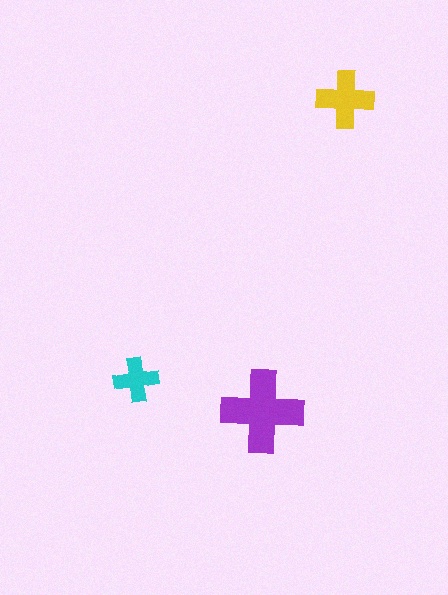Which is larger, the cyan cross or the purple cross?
The purple one.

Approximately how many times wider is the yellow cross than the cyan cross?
About 1.5 times wider.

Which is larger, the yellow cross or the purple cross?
The purple one.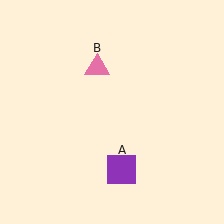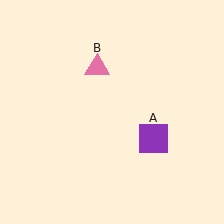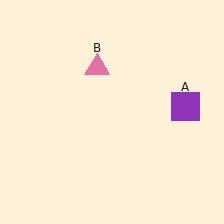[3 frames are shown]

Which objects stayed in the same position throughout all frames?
Pink triangle (object B) remained stationary.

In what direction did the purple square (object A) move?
The purple square (object A) moved up and to the right.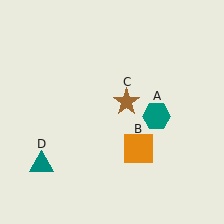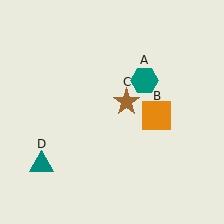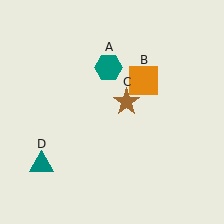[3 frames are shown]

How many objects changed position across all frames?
2 objects changed position: teal hexagon (object A), orange square (object B).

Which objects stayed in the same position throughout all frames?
Brown star (object C) and teal triangle (object D) remained stationary.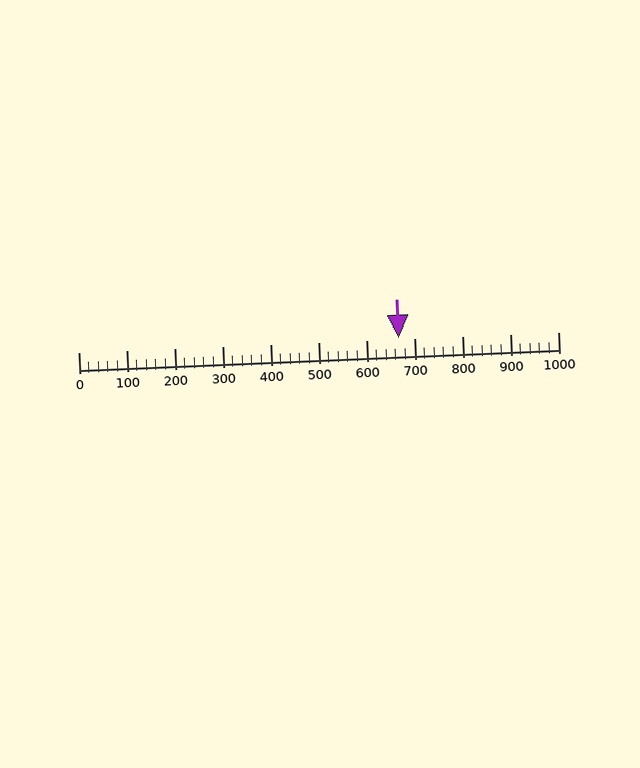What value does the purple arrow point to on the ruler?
The purple arrow points to approximately 667.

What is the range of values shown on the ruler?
The ruler shows values from 0 to 1000.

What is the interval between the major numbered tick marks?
The major tick marks are spaced 100 units apart.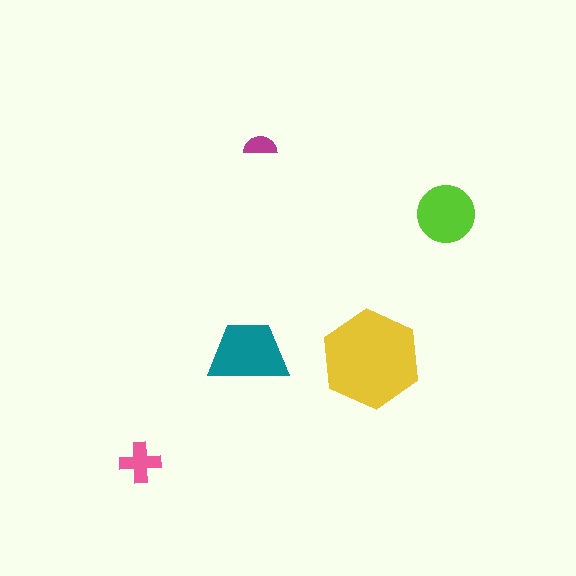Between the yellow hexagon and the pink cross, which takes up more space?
The yellow hexagon.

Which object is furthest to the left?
The pink cross is leftmost.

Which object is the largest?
The yellow hexagon.